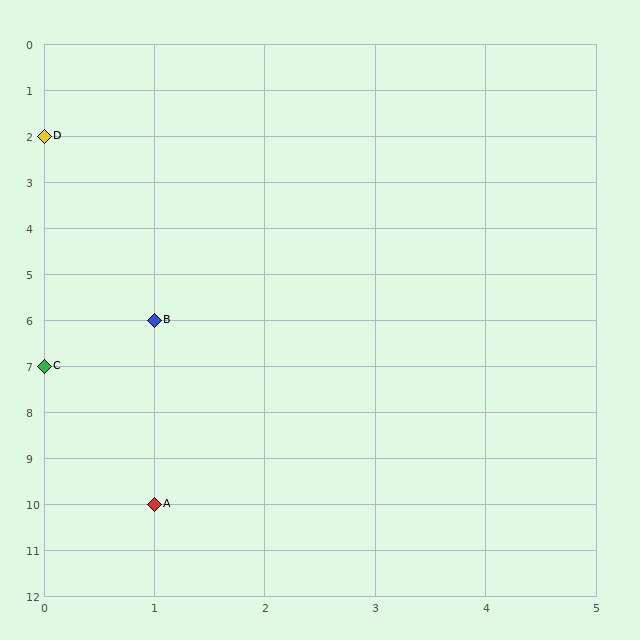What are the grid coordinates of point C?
Point C is at grid coordinates (0, 7).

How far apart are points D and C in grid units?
Points D and C are 5 rows apart.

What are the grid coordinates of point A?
Point A is at grid coordinates (1, 10).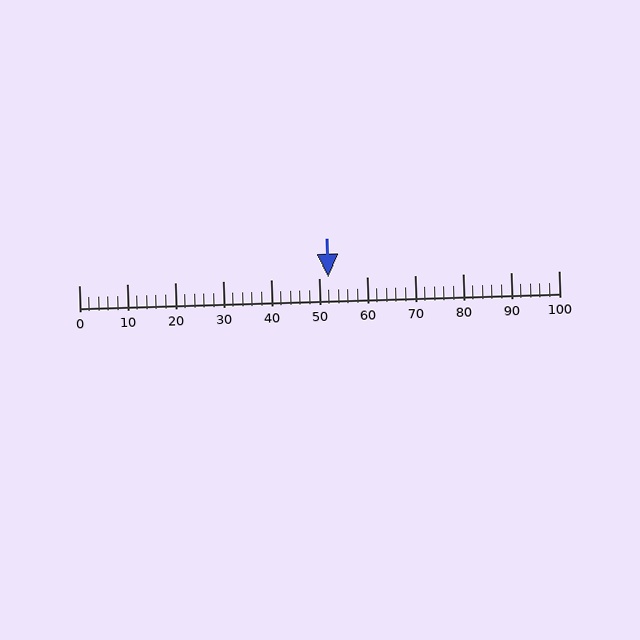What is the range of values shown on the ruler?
The ruler shows values from 0 to 100.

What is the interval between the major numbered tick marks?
The major tick marks are spaced 10 units apart.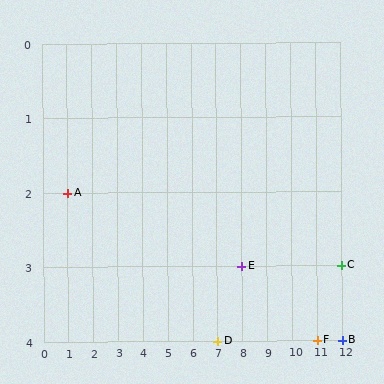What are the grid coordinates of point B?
Point B is at grid coordinates (12, 4).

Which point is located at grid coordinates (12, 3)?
Point C is at (12, 3).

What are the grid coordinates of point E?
Point E is at grid coordinates (8, 3).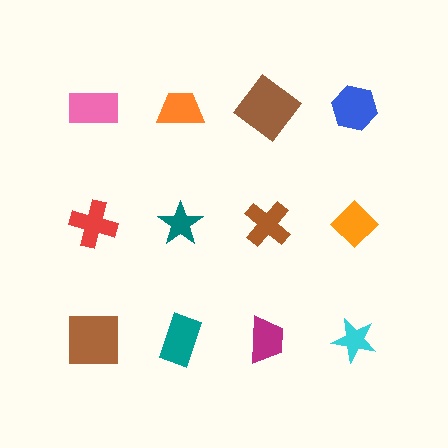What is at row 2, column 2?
A teal star.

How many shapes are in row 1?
4 shapes.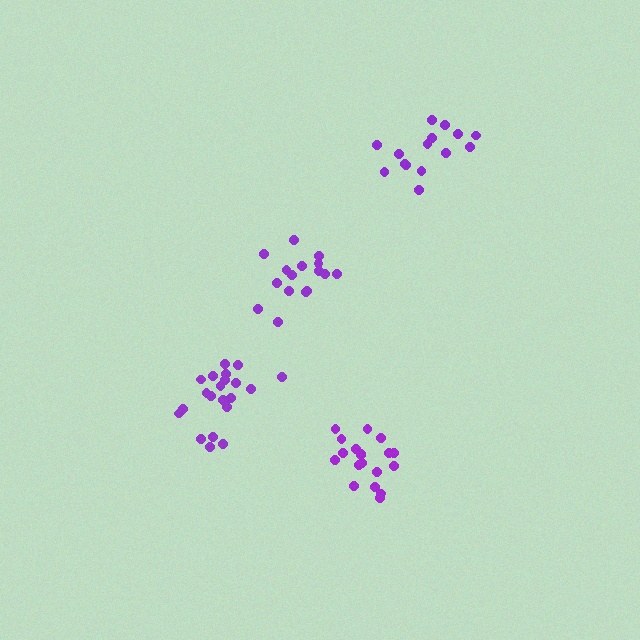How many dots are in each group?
Group 1: 21 dots, Group 2: 16 dots, Group 3: 19 dots, Group 4: 15 dots (71 total).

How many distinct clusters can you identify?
There are 4 distinct clusters.